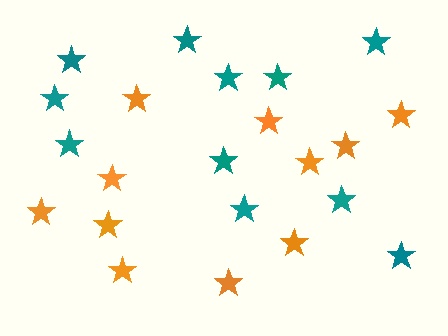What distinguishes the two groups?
There are 2 groups: one group of teal stars (11) and one group of orange stars (11).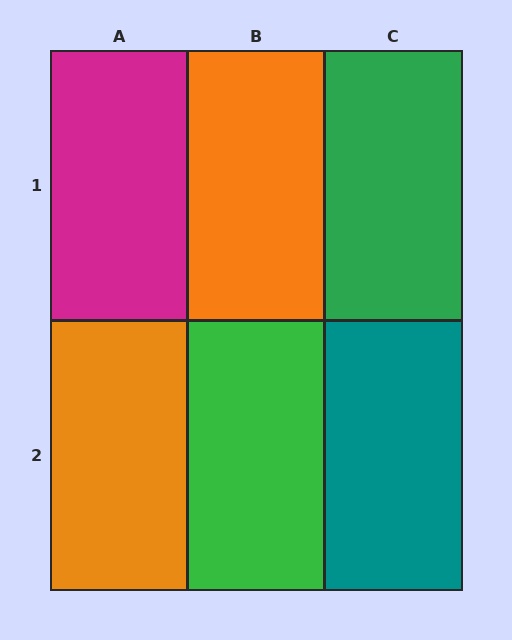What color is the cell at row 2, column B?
Green.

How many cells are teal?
1 cell is teal.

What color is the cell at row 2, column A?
Orange.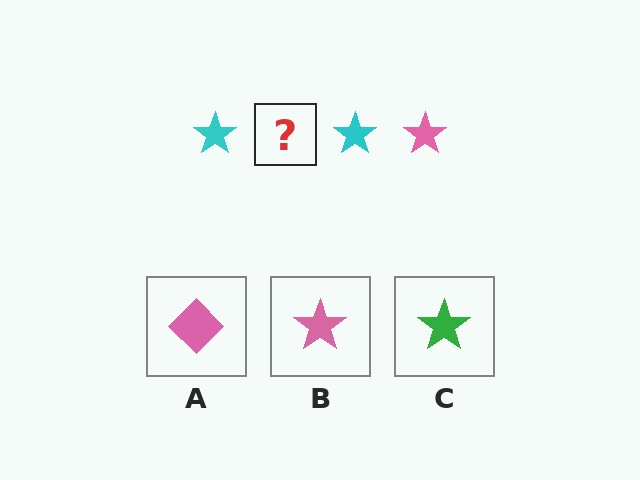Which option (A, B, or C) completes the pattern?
B.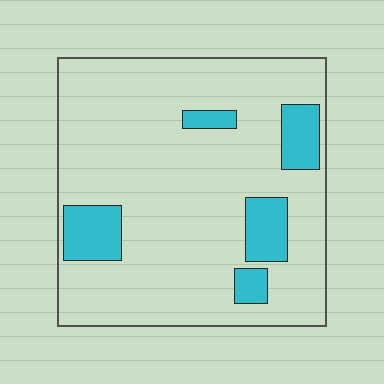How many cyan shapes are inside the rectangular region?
5.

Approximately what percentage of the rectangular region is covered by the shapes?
Approximately 15%.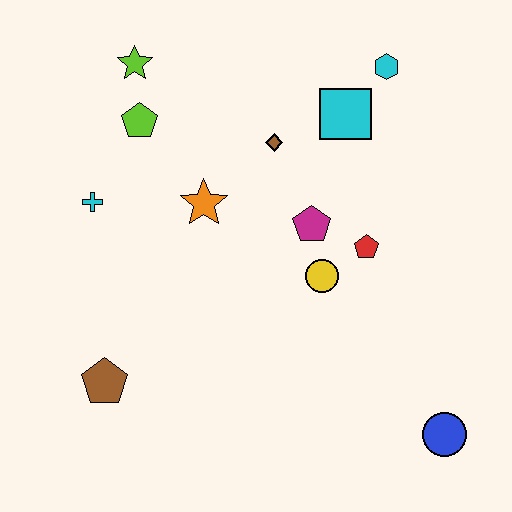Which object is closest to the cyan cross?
The lime pentagon is closest to the cyan cross.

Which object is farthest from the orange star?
The blue circle is farthest from the orange star.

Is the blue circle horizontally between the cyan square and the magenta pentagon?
No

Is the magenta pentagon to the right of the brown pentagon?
Yes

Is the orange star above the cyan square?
No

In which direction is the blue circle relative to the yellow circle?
The blue circle is below the yellow circle.